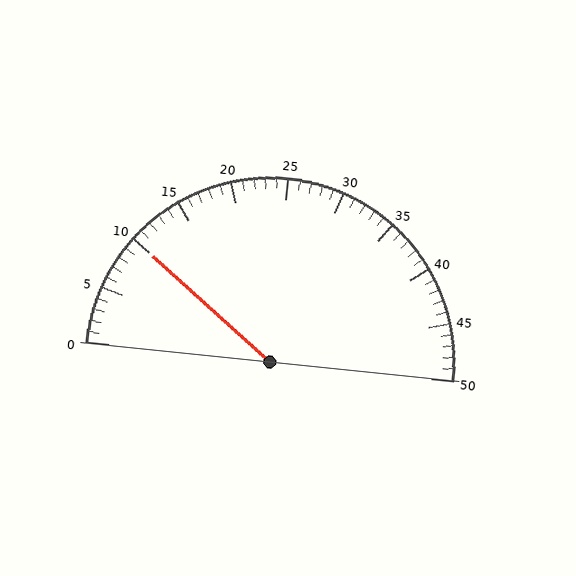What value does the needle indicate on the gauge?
The needle indicates approximately 10.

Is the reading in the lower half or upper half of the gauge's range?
The reading is in the lower half of the range (0 to 50).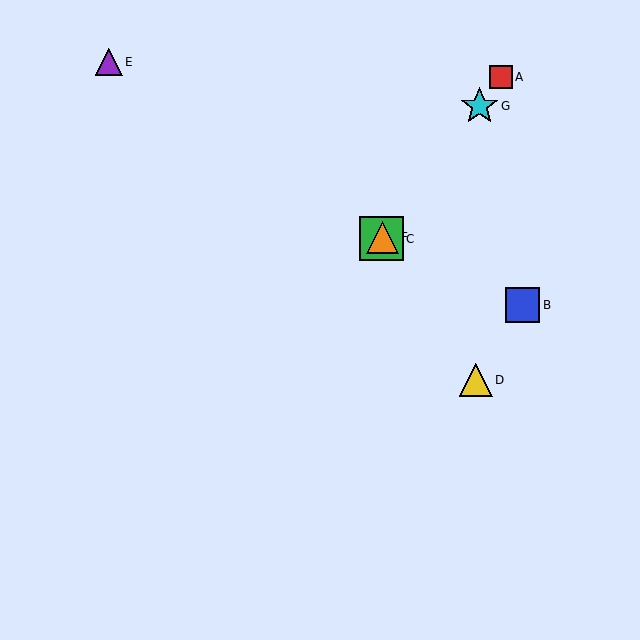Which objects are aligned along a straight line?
Objects A, C, F, G are aligned along a straight line.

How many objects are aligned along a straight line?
4 objects (A, C, F, G) are aligned along a straight line.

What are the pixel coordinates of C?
Object C is at (381, 239).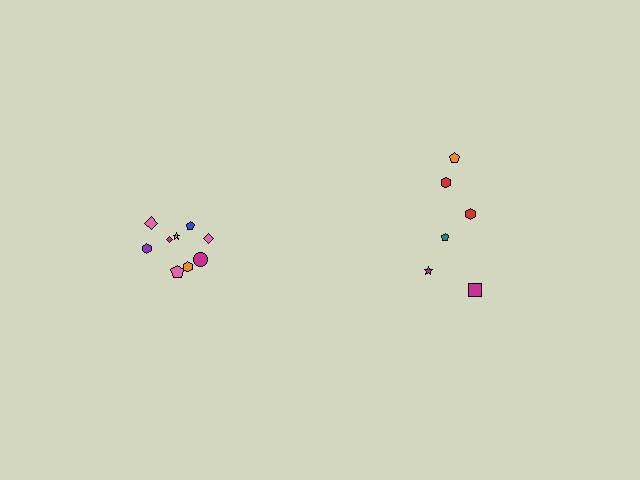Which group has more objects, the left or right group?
The left group.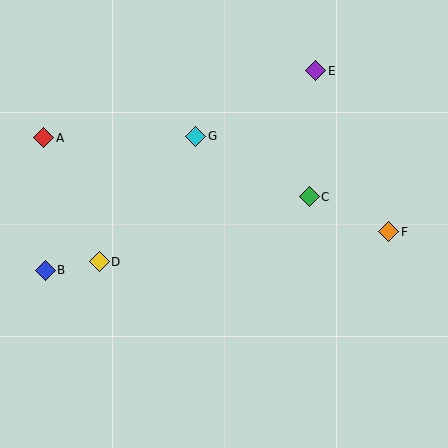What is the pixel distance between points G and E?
The distance between G and E is 137 pixels.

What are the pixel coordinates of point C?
Point C is at (309, 197).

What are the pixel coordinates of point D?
Point D is at (99, 262).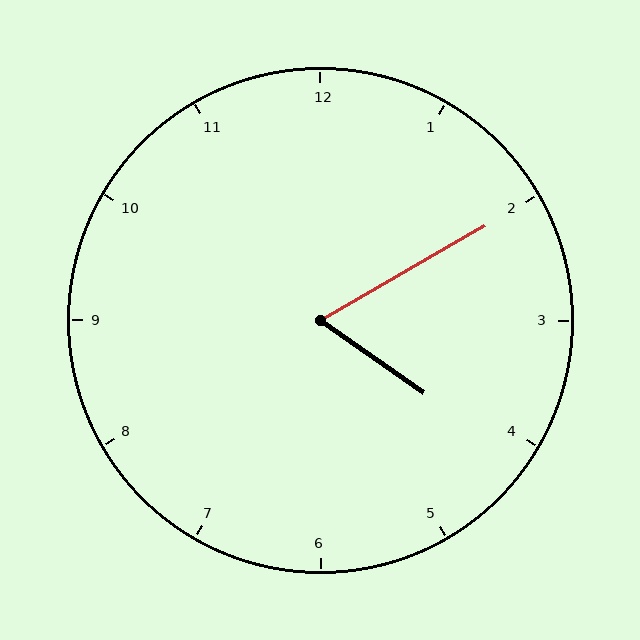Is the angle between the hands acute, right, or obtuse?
It is acute.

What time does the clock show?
4:10.